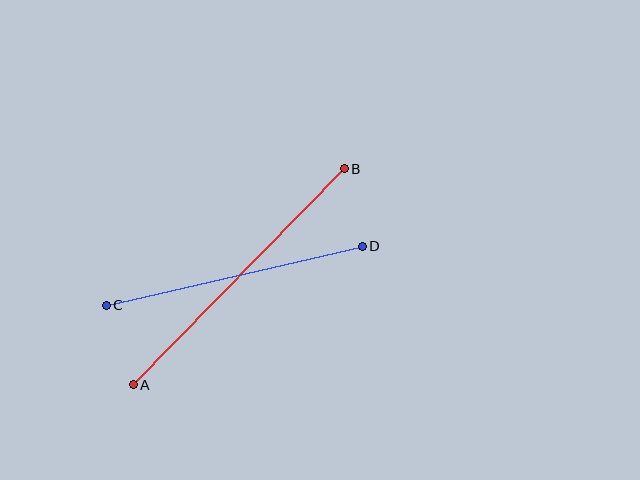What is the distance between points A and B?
The distance is approximately 302 pixels.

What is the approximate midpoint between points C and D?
The midpoint is at approximately (234, 276) pixels.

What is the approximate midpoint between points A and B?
The midpoint is at approximately (239, 277) pixels.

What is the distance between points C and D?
The distance is approximately 263 pixels.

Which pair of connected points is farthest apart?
Points A and B are farthest apart.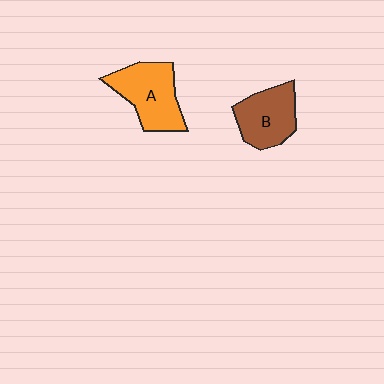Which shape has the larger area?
Shape A (orange).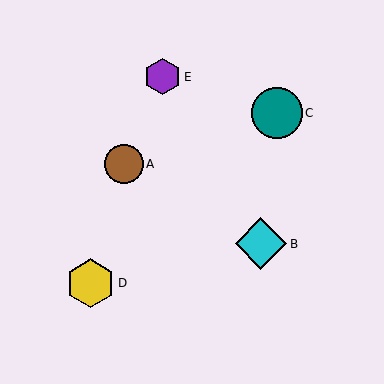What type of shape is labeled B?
Shape B is a cyan diamond.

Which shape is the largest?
The cyan diamond (labeled B) is the largest.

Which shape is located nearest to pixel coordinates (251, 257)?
The cyan diamond (labeled B) at (261, 244) is nearest to that location.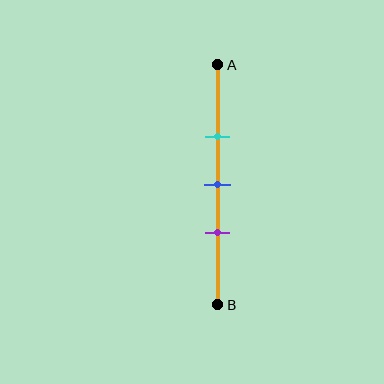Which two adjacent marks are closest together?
The blue and purple marks are the closest adjacent pair.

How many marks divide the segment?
There are 3 marks dividing the segment.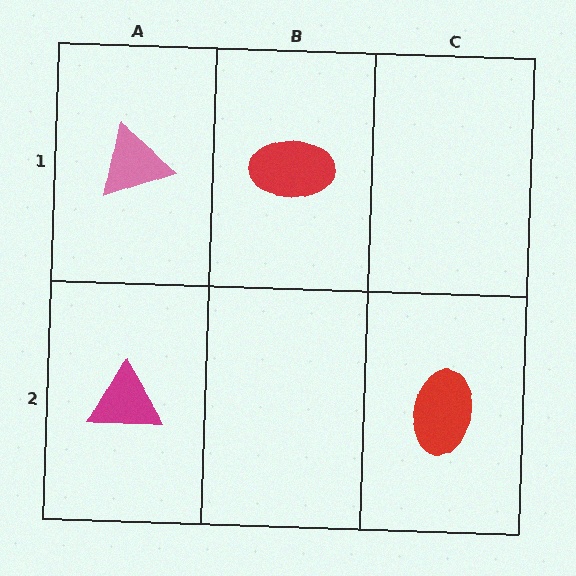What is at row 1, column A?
A pink triangle.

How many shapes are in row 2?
2 shapes.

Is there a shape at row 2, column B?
No, that cell is empty.